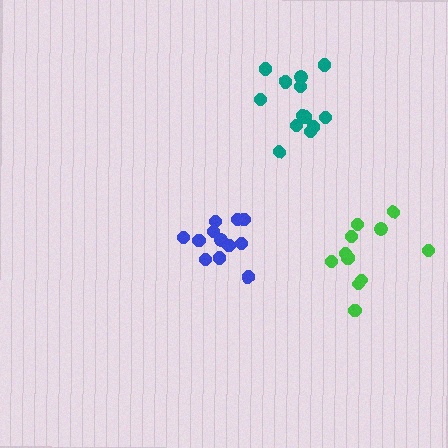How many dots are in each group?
Group 1: 12 dots, Group 2: 13 dots, Group 3: 12 dots (37 total).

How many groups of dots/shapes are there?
There are 3 groups.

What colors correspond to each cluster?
The clusters are colored: blue, teal, green.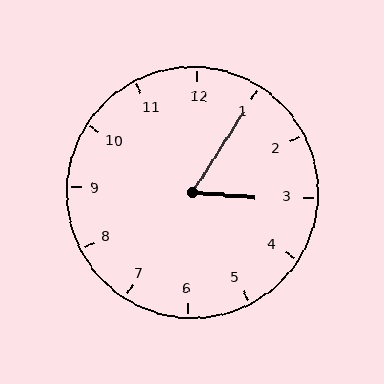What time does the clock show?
3:05.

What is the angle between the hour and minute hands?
Approximately 62 degrees.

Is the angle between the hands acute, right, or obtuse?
It is acute.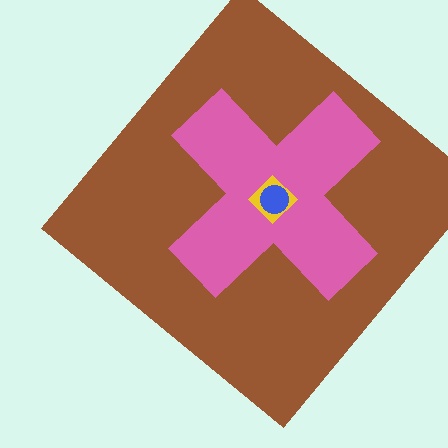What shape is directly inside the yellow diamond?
The blue circle.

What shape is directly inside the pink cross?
The yellow diamond.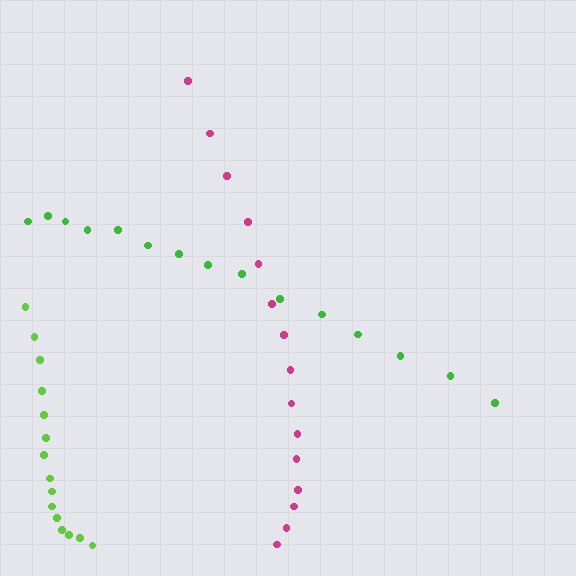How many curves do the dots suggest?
There are 3 distinct paths.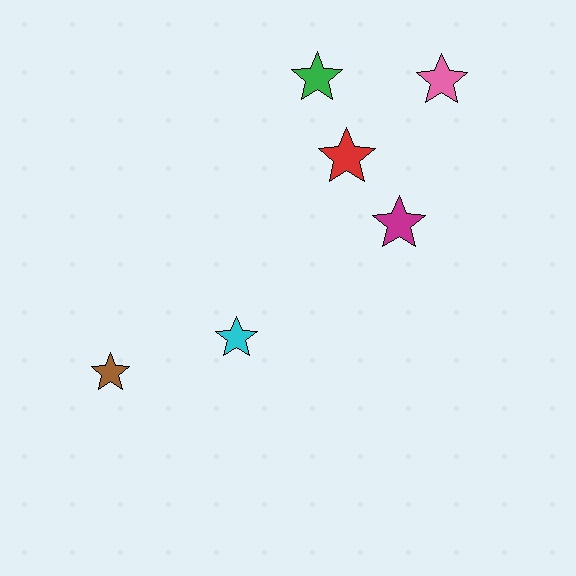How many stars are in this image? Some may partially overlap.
There are 6 stars.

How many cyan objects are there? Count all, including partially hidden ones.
There is 1 cyan object.